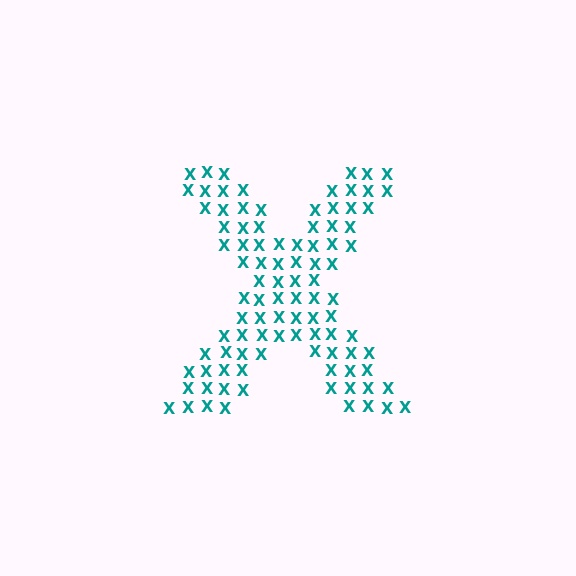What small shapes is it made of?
It is made of small letter X's.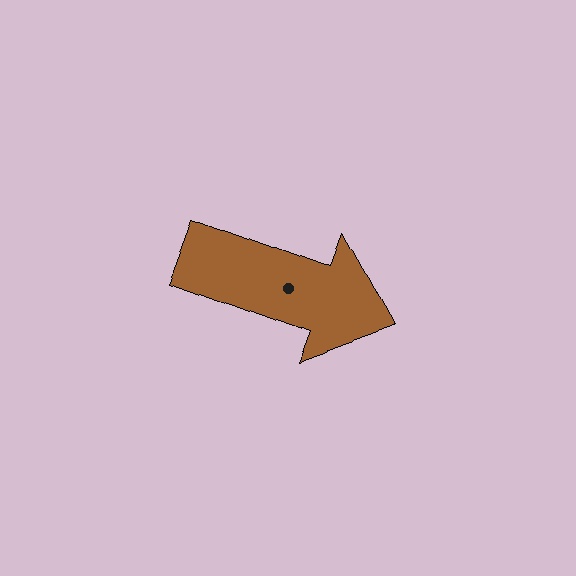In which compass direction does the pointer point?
East.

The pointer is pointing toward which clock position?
Roughly 4 o'clock.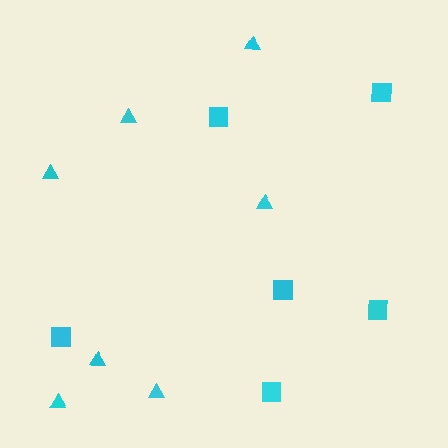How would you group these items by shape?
There are 2 groups: one group of squares (6) and one group of triangles (7).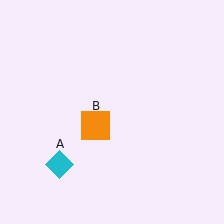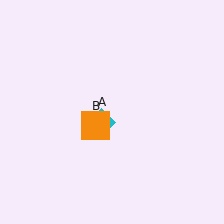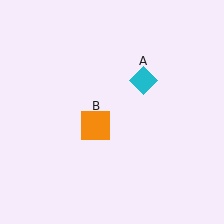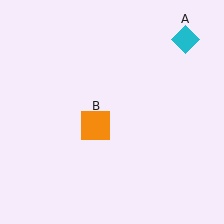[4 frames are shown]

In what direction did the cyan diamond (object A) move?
The cyan diamond (object A) moved up and to the right.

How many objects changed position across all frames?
1 object changed position: cyan diamond (object A).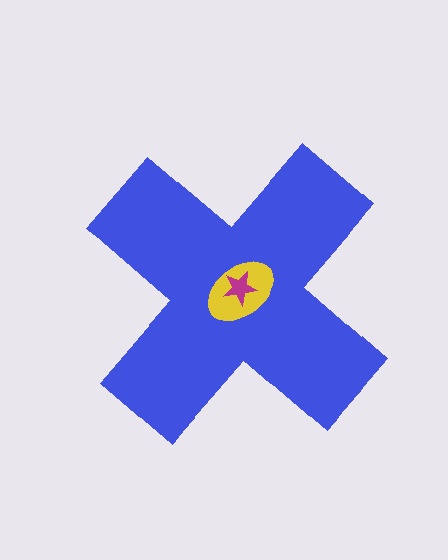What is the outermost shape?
The blue cross.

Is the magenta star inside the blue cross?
Yes.